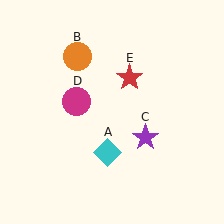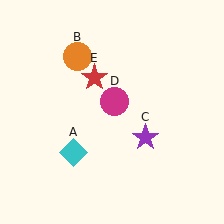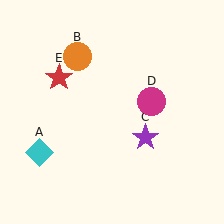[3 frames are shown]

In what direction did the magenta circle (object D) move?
The magenta circle (object D) moved right.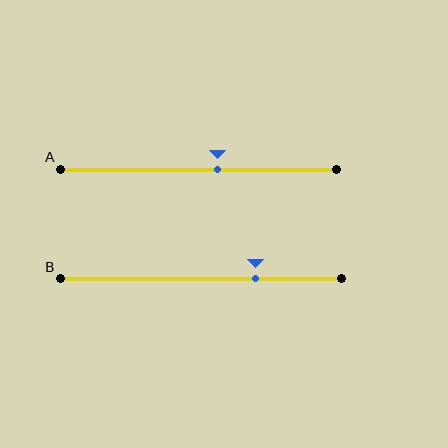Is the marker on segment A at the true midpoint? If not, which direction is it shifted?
No, the marker on segment A is shifted to the right by about 7% of the segment length.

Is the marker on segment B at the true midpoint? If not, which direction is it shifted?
No, the marker on segment B is shifted to the right by about 19% of the segment length.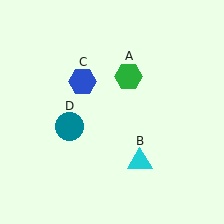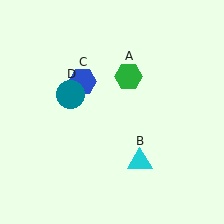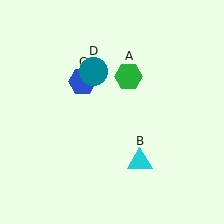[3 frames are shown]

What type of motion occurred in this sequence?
The teal circle (object D) rotated clockwise around the center of the scene.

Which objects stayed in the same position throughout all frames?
Green hexagon (object A) and cyan triangle (object B) and blue hexagon (object C) remained stationary.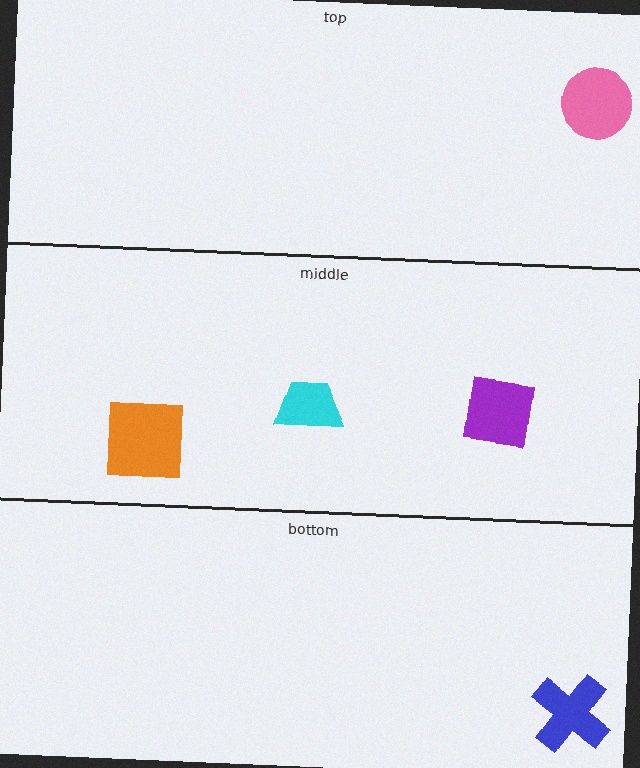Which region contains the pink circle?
The top region.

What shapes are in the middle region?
The cyan trapezoid, the orange square, the purple square.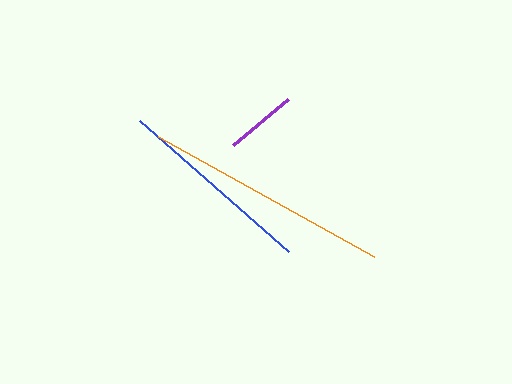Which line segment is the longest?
The orange line is the longest at approximately 248 pixels.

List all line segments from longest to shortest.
From longest to shortest: orange, blue, purple.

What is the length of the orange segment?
The orange segment is approximately 248 pixels long.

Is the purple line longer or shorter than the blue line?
The blue line is longer than the purple line.